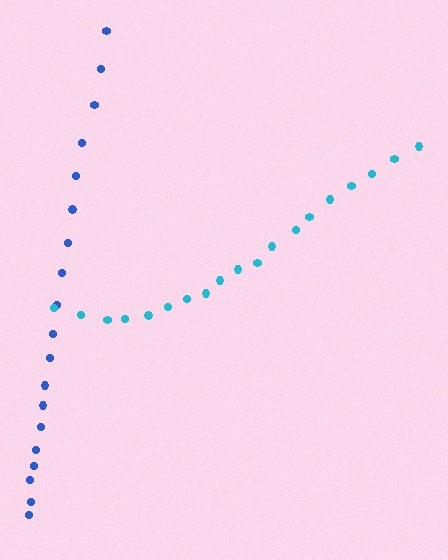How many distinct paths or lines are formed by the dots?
There are 2 distinct paths.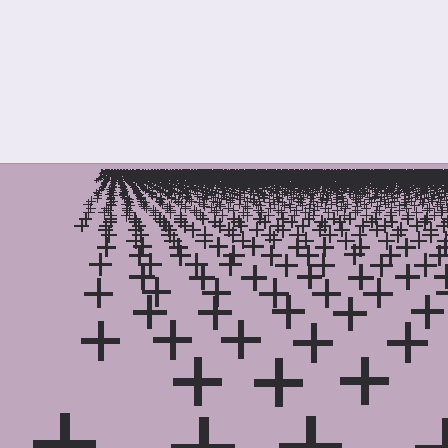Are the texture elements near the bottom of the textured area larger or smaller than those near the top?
Larger. Near the bottom, elements are closer to the viewer and appear at a bigger on-screen size.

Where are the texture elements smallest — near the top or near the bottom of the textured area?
Near the top.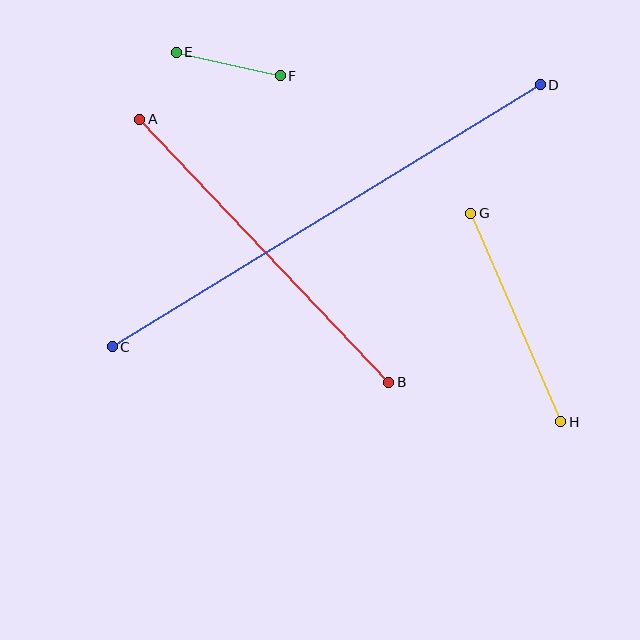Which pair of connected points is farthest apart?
Points C and D are farthest apart.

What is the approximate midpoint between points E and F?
The midpoint is at approximately (228, 64) pixels.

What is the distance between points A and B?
The distance is approximately 362 pixels.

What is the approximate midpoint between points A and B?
The midpoint is at approximately (264, 251) pixels.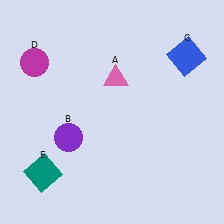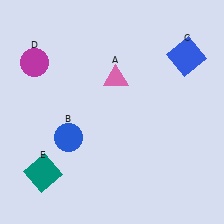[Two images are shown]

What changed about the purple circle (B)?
In Image 1, B is purple. In Image 2, it changed to blue.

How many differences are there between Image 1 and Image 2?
There is 1 difference between the two images.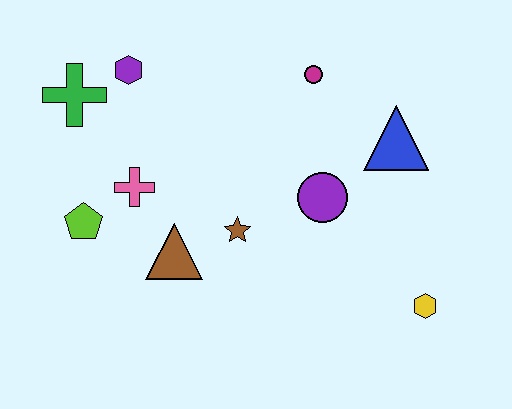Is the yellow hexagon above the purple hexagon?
No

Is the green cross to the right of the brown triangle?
No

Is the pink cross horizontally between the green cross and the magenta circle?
Yes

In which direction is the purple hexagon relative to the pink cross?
The purple hexagon is above the pink cross.